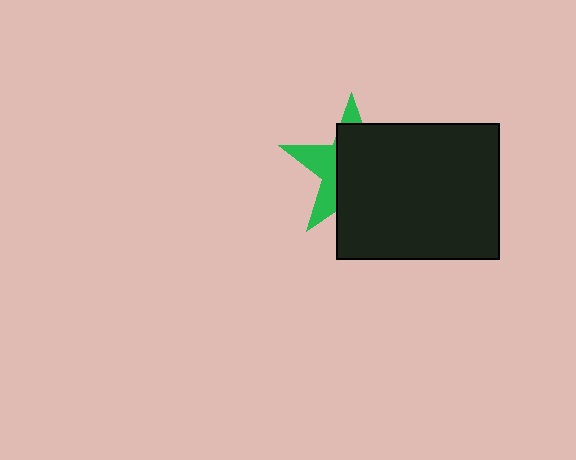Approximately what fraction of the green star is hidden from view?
Roughly 66% of the green star is hidden behind the black rectangle.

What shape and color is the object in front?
The object in front is a black rectangle.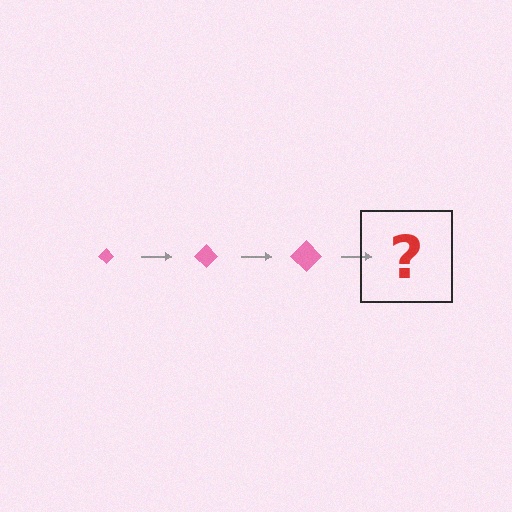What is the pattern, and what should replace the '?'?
The pattern is that the diamond gets progressively larger each step. The '?' should be a pink diamond, larger than the previous one.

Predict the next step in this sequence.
The next step is a pink diamond, larger than the previous one.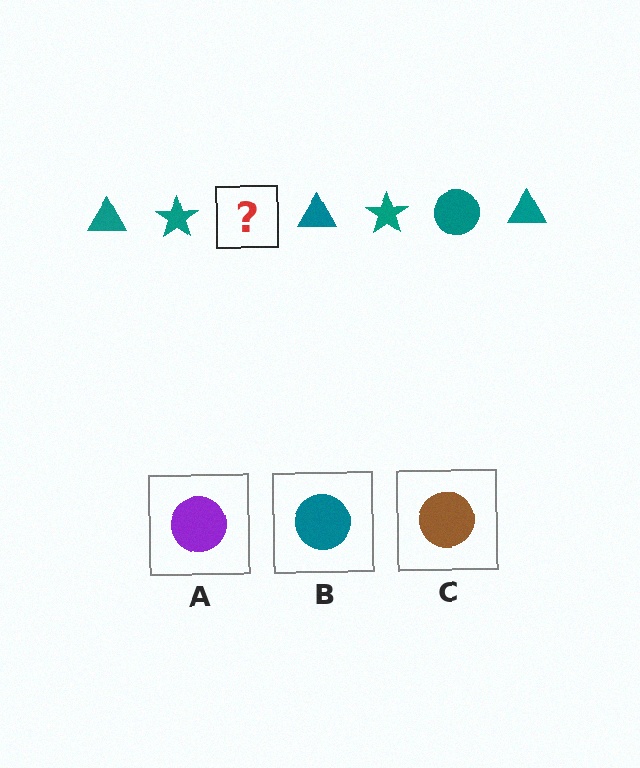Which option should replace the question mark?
Option B.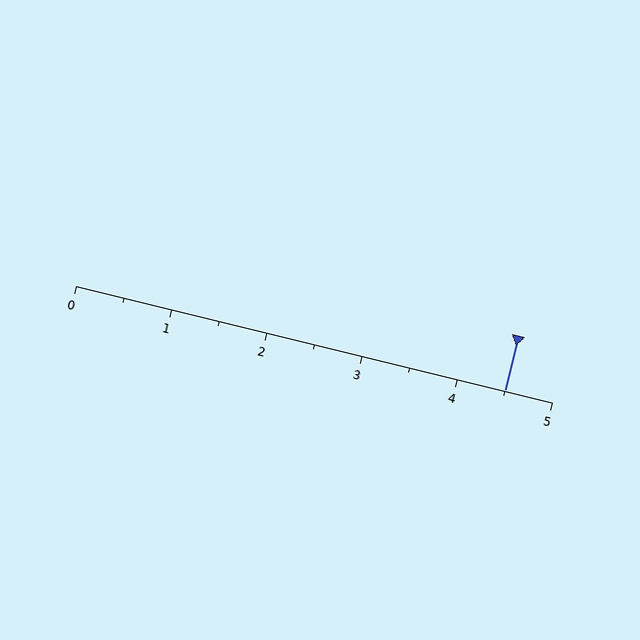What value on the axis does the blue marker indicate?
The marker indicates approximately 4.5.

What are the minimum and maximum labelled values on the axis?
The axis runs from 0 to 5.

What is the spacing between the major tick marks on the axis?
The major ticks are spaced 1 apart.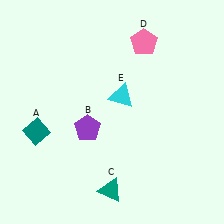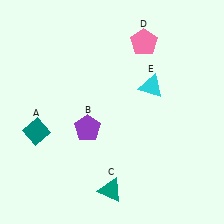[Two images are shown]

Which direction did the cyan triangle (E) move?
The cyan triangle (E) moved right.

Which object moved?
The cyan triangle (E) moved right.